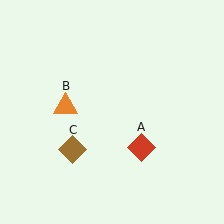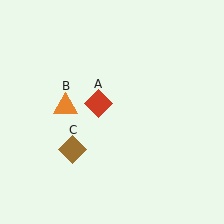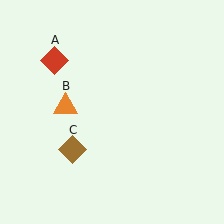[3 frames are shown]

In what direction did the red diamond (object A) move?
The red diamond (object A) moved up and to the left.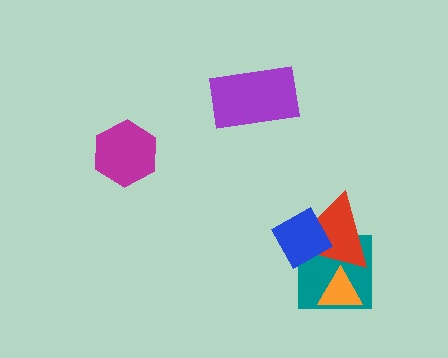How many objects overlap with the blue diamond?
2 objects overlap with the blue diamond.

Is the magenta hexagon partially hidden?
No, no other shape covers it.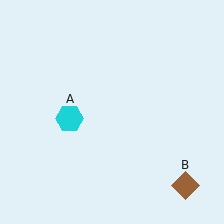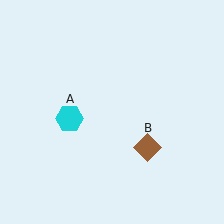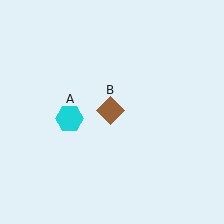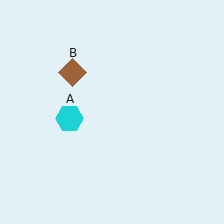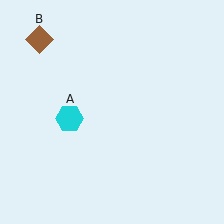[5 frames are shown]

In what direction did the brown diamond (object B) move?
The brown diamond (object B) moved up and to the left.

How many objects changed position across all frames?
1 object changed position: brown diamond (object B).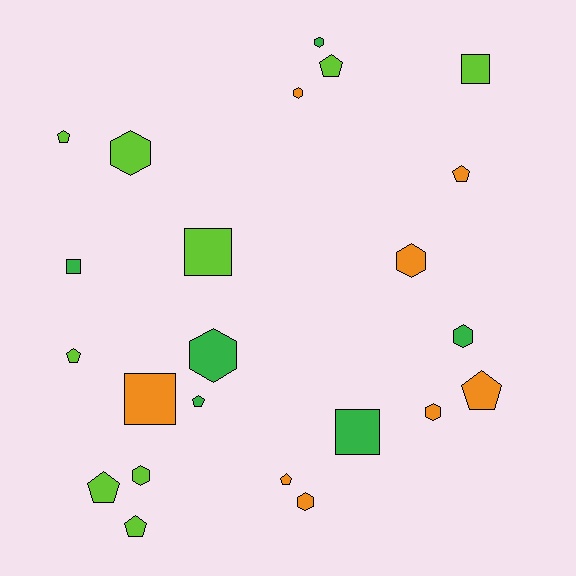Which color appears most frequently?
Lime, with 9 objects.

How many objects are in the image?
There are 23 objects.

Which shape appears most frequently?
Hexagon, with 9 objects.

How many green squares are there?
There are 2 green squares.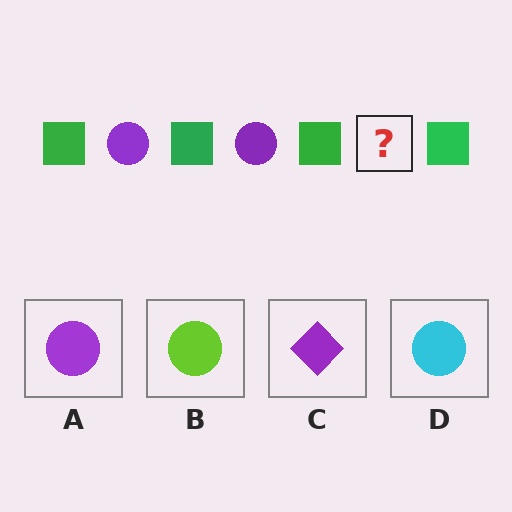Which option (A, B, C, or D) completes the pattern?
A.